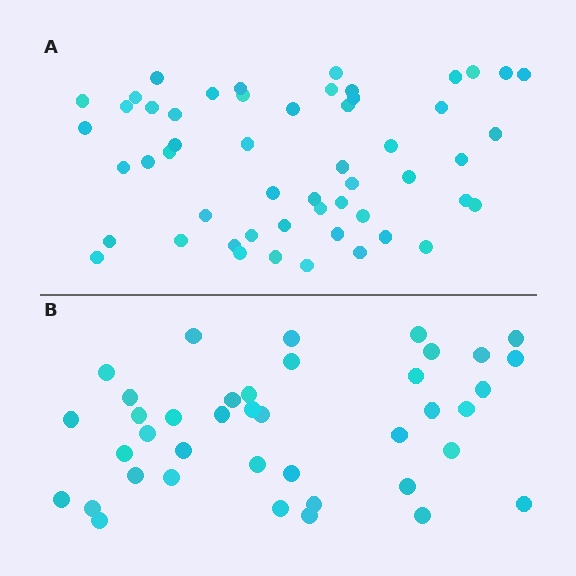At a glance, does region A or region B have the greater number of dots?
Region A (the top region) has more dots.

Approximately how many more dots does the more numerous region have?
Region A has approximately 15 more dots than region B.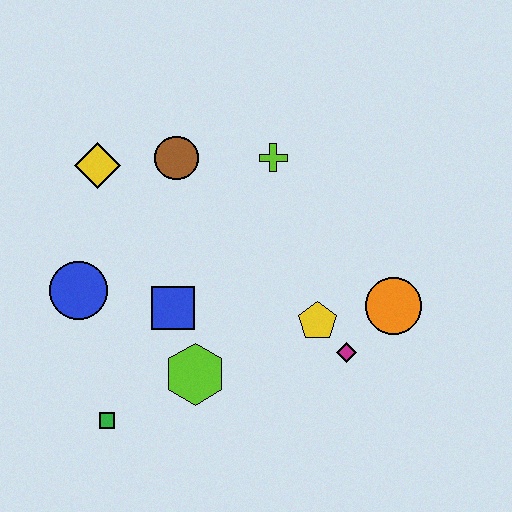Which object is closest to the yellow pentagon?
The magenta diamond is closest to the yellow pentagon.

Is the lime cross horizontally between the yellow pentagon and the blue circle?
Yes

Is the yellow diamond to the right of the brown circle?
No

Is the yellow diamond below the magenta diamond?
No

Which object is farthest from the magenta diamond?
The yellow diamond is farthest from the magenta diamond.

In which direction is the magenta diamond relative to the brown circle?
The magenta diamond is below the brown circle.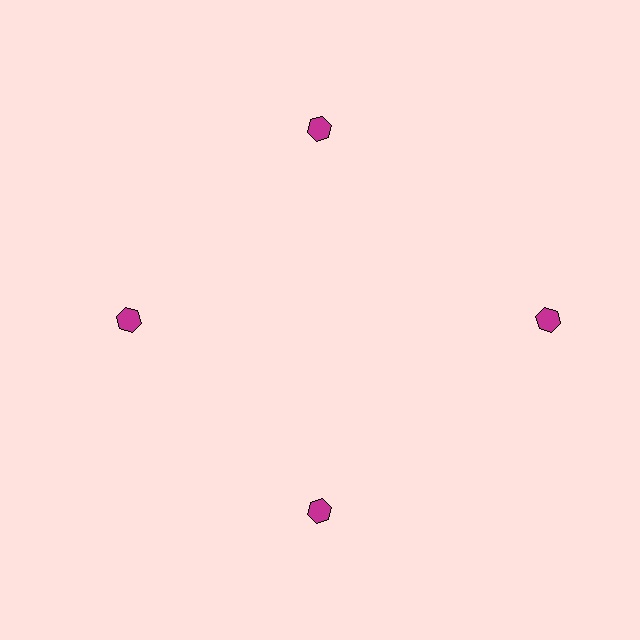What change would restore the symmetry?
The symmetry would be restored by moving it inward, back onto the ring so that all 4 hexagons sit at equal angles and equal distance from the center.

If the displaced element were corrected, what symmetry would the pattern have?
It would have 4-fold rotational symmetry — the pattern would map onto itself every 90 degrees.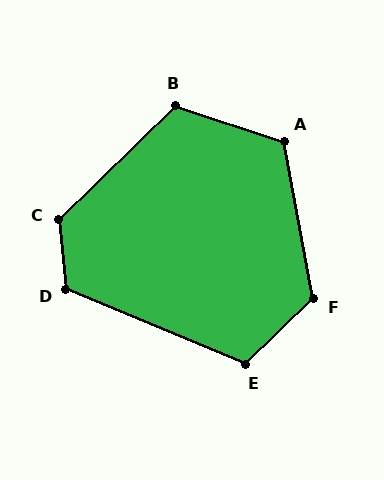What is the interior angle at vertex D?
Approximately 119 degrees (obtuse).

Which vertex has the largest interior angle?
C, at approximately 128 degrees.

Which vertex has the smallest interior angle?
E, at approximately 113 degrees.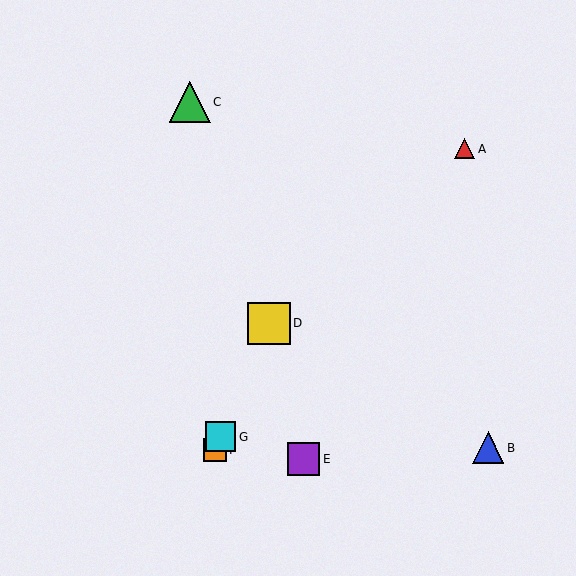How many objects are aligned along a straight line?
3 objects (D, F, G) are aligned along a straight line.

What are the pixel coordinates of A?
Object A is at (465, 149).